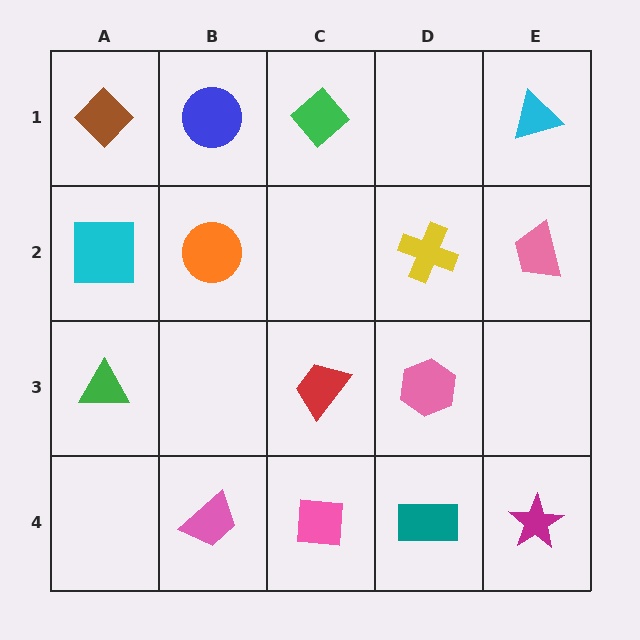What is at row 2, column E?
A pink trapezoid.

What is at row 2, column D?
A yellow cross.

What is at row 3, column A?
A green triangle.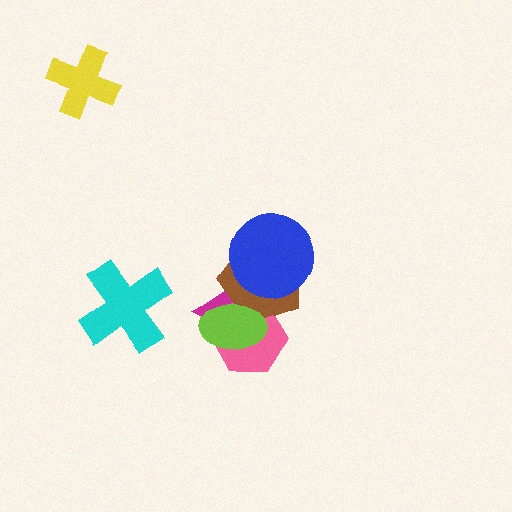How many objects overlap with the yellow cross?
0 objects overlap with the yellow cross.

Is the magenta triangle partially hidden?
Yes, it is partially covered by another shape.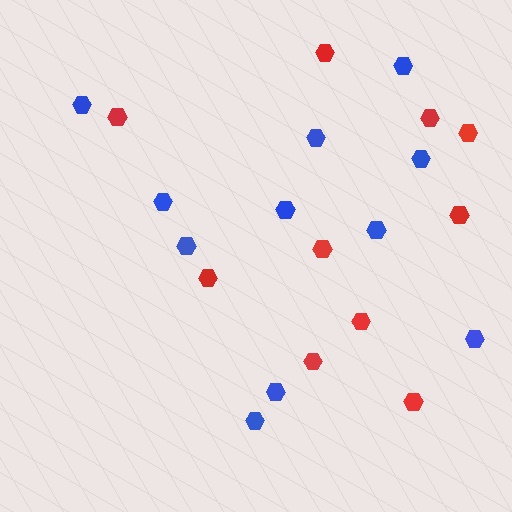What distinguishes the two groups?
There are 2 groups: one group of red hexagons (10) and one group of blue hexagons (11).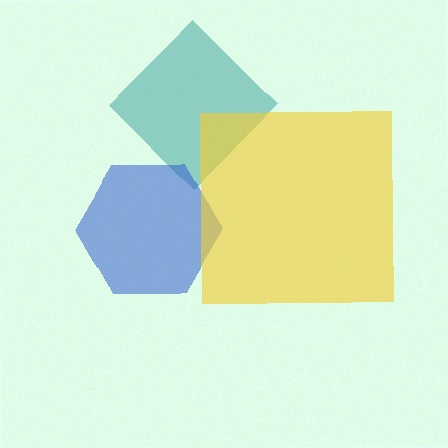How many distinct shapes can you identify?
There are 3 distinct shapes: a teal diamond, a blue hexagon, a yellow square.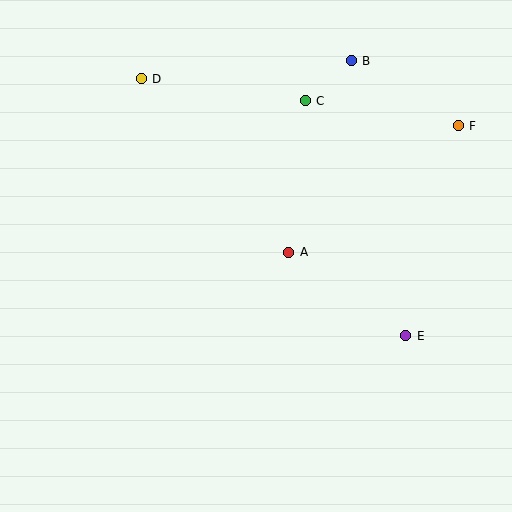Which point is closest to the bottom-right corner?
Point E is closest to the bottom-right corner.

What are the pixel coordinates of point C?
Point C is at (305, 101).